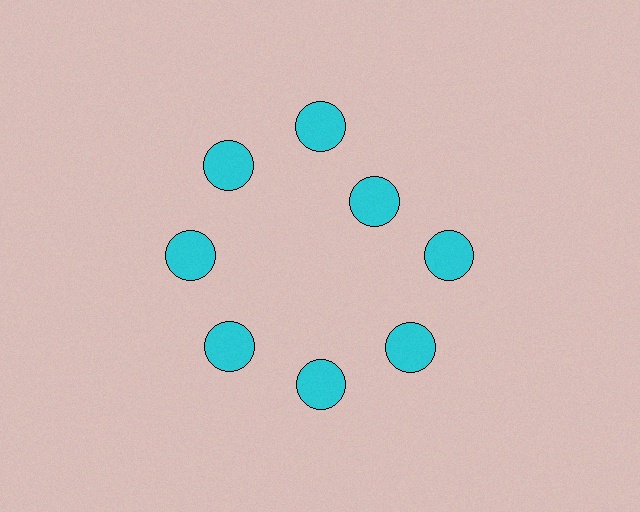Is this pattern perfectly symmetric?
No. The 8 cyan circles are arranged in a ring, but one element near the 2 o'clock position is pulled inward toward the center, breaking the 8-fold rotational symmetry.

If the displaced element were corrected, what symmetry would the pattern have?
It would have 8-fold rotational symmetry — the pattern would map onto itself every 45 degrees.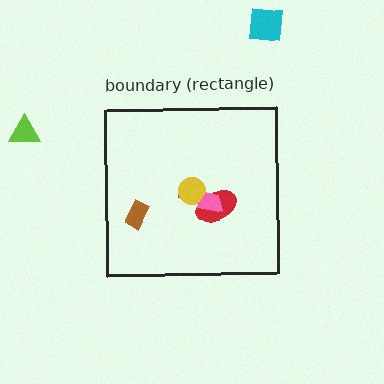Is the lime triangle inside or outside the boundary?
Outside.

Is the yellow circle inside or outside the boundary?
Inside.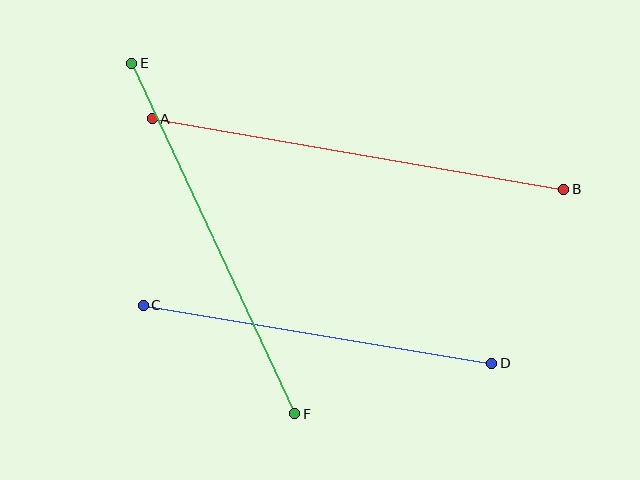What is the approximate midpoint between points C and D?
The midpoint is at approximately (317, 334) pixels.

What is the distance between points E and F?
The distance is approximately 387 pixels.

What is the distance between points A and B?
The distance is approximately 418 pixels.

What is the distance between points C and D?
The distance is approximately 353 pixels.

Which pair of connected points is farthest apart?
Points A and B are farthest apart.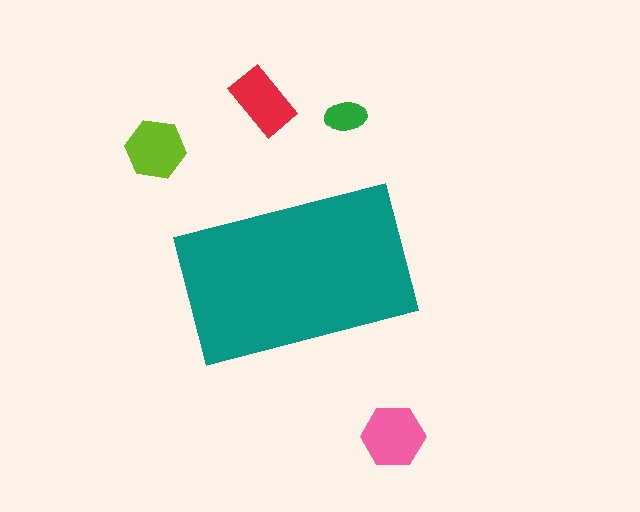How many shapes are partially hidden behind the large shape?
0 shapes are partially hidden.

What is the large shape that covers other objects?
A teal rectangle.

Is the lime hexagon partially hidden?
No, the lime hexagon is fully visible.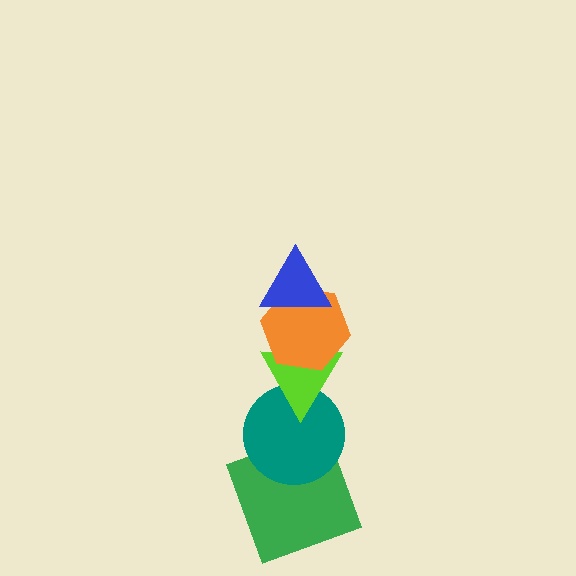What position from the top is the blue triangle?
The blue triangle is 1st from the top.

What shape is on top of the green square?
The teal circle is on top of the green square.